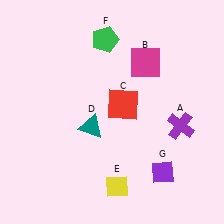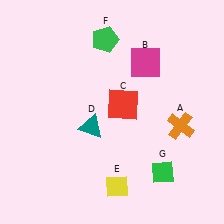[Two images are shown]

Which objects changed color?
A changed from purple to orange. G changed from purple to green.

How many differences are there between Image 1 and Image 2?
There are 2 differences between the two images.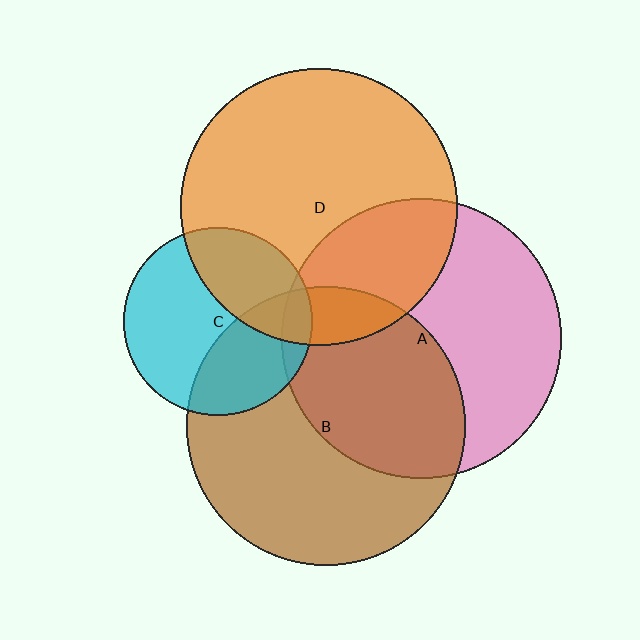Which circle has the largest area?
Circle A (pink).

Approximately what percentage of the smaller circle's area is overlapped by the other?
Approximately 10%.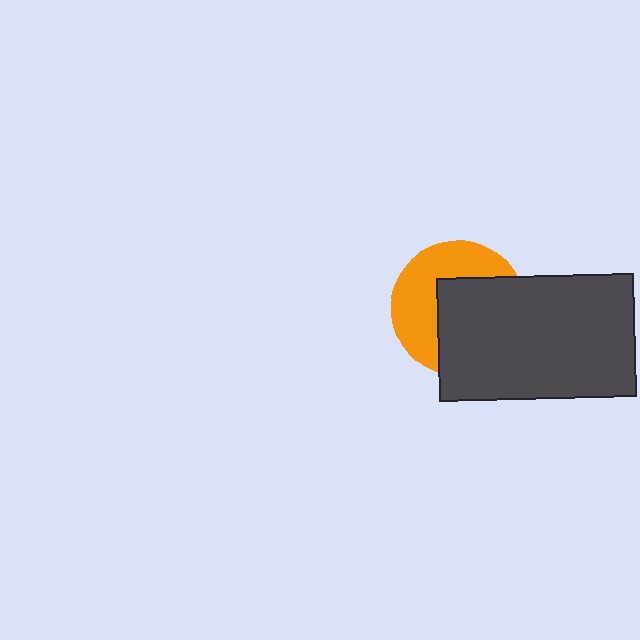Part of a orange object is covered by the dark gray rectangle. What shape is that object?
It is a circle.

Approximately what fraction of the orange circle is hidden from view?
Roughly 53% of the orange circle is hidden behind the dark gray rectangle.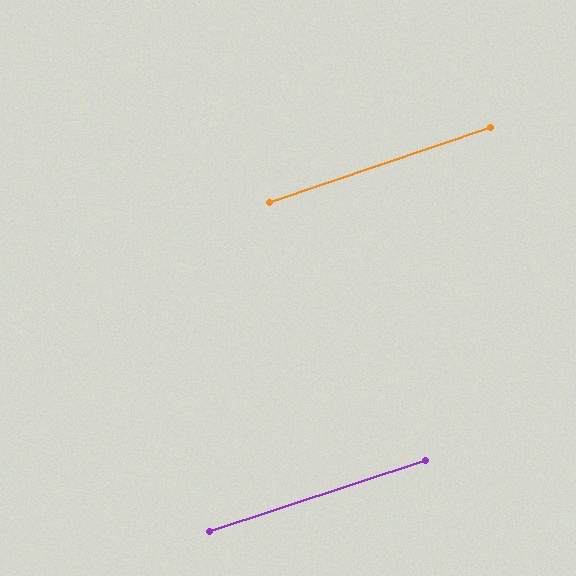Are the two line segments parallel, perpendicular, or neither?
Parallel — their directions differ by only 0.5°.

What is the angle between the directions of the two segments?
Approximately 0 degrees.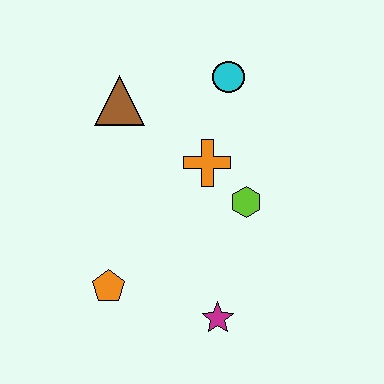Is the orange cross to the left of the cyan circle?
Yes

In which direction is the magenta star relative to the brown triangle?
The magenta star is below the brown triangle.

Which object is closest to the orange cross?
The lime hexagon is closest to the orange cross.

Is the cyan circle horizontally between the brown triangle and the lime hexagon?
Yes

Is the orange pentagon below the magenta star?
No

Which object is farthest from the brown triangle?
The magenta star is farthest from the brown triangle.